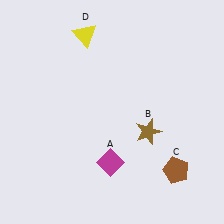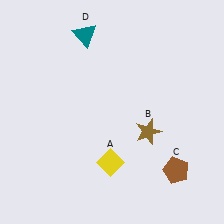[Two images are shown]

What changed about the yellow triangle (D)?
In Image 1, D is yellow. In Image 2, it changed to teal.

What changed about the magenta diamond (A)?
In Image 1, A is magenta. In Image 2, it changed to yellow.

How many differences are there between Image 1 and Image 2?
There are 2 differences between the two images.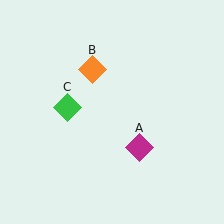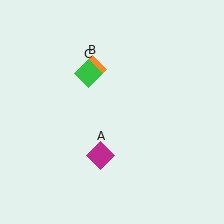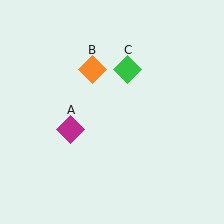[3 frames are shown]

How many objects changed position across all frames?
2 objects changed position: magenta diamond (object A), green diamond (object C).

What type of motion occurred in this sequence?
The magenta diamond (object A), green diamond (object C) rotated clockwise around the center of the scene.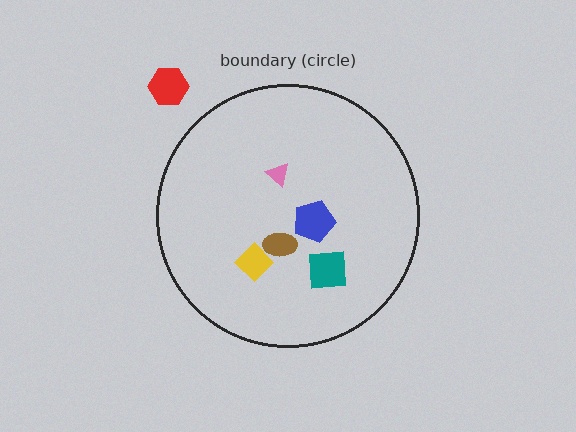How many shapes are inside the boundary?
5 inside, 1 outside.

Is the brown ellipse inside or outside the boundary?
Inside.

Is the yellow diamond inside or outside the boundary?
Inside.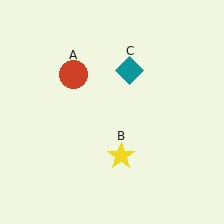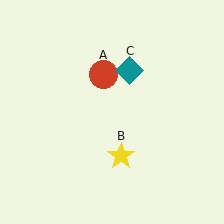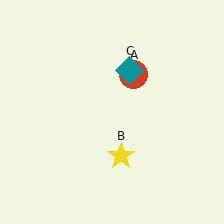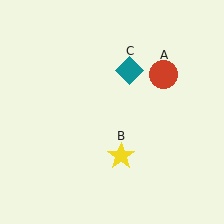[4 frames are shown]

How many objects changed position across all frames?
1 object changed position: red circle (object A).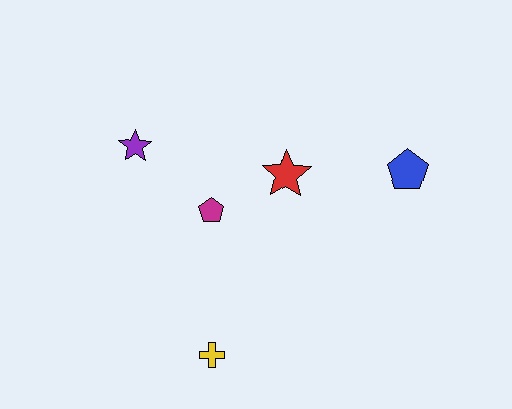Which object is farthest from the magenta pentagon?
The blue pentagon is farthest from the magenta pentagon.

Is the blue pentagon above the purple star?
No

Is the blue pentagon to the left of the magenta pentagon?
No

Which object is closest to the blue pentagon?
The red star is closest to the blue pentagon.